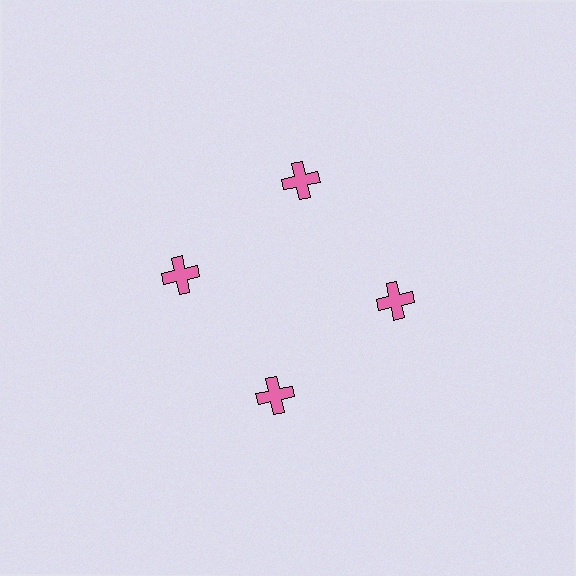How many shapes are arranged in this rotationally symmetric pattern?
There are 4 shapes, arranged in 4 groups of 1.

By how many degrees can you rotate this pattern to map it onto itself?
The pattern maps onto itself every 90 degrees of rotation.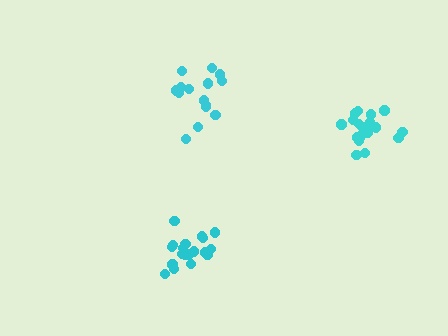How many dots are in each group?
Group 1: 15 dots, Group 2: 20 dots, Group 3: 19 dots (54 total).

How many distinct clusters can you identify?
There are 3 distinct clusters.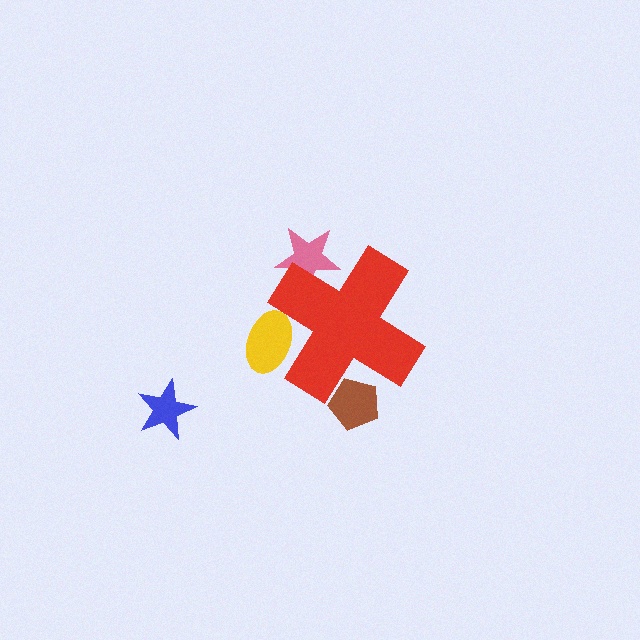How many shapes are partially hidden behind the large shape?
3 shapes are partially hidden.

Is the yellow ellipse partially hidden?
Yes, the yellow ellipse is partially hidden behind the red cross.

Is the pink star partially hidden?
Yes, the pink star is partially hidden behind the red cross.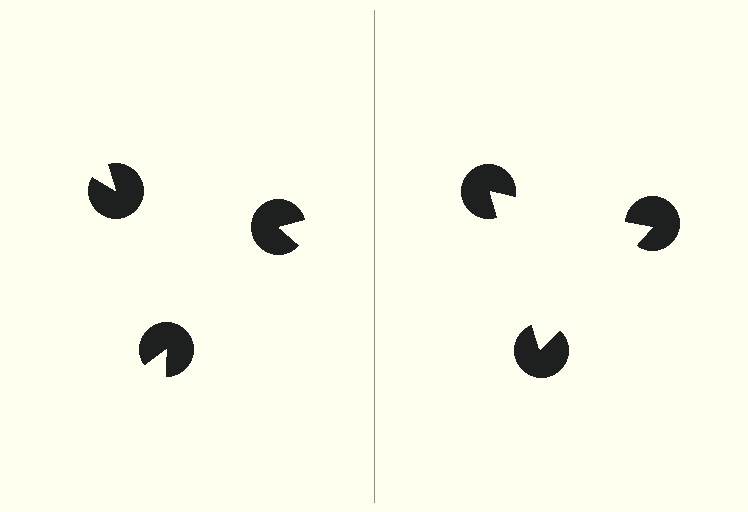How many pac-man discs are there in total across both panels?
6 — 3 on each side.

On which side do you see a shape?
An illusory triangle appears on the right side. On the left side the wedge cuts are rotated, so no coherent shape forms.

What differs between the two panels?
The pac-man discs are positioned identically on both sides; only the wedge orientations differ. On the right they align to a triangle; on the left they are misaligned.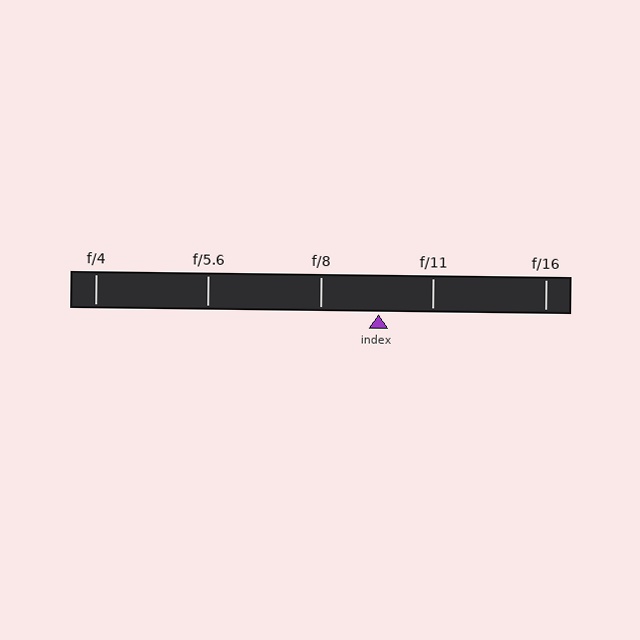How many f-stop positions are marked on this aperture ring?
There are 5 f-stop positions marked.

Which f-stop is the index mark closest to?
The index mark is closest to f/11.